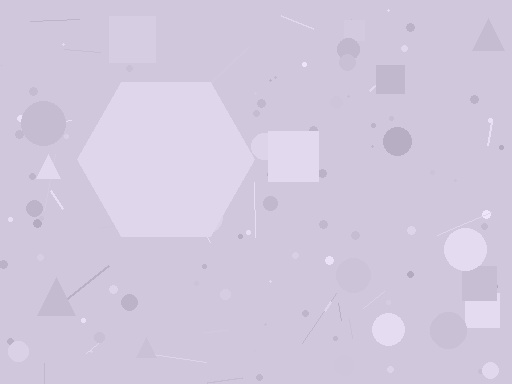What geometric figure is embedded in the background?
A hexagon is embedded in the background.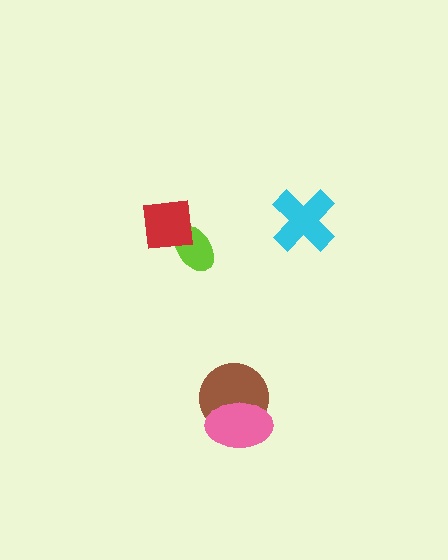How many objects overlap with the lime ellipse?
1 object overlaps with the lime ellipse.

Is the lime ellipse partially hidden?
Yes, it is partially covered by another shape.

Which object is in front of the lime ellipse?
The red square is in front of the lime ellipse.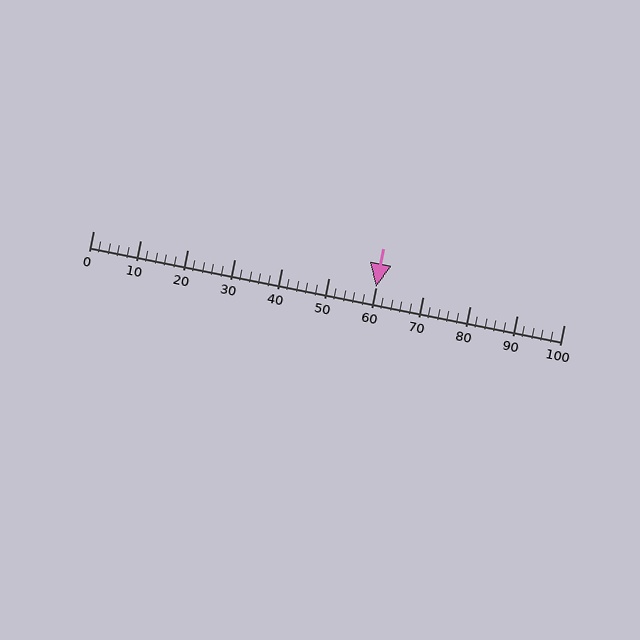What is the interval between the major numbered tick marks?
The major tick marks are spaced 10 units apart.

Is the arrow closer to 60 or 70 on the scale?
The arrow is closer to 60.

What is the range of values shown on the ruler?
The ruler shows values from 0 to 100.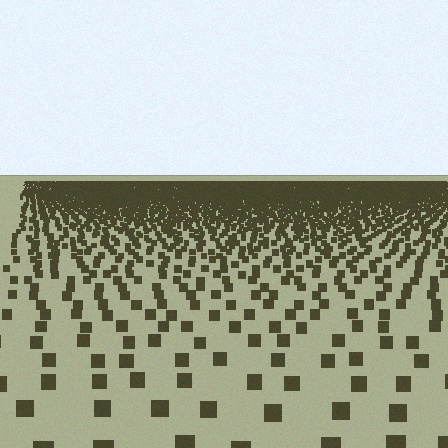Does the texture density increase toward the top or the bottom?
Density increases toward the top.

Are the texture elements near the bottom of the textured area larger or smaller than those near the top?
Larger. Near the bottom, elements are closer to the viewer and appear at a bigger on-screen size.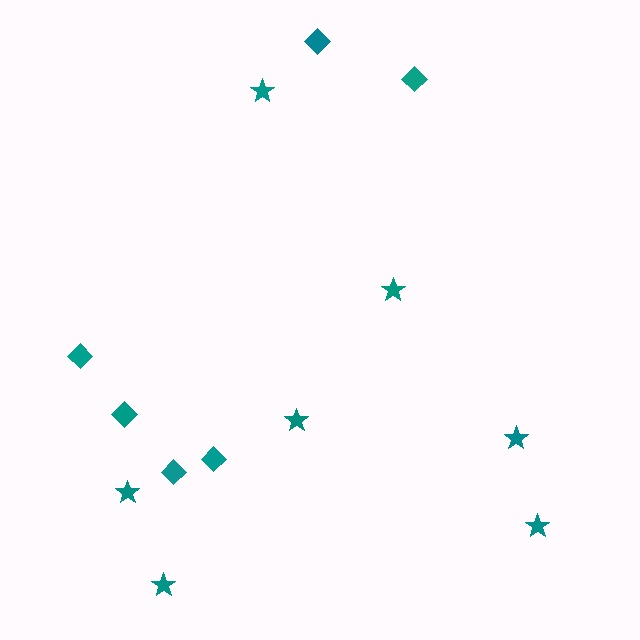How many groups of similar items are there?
There are 2 groups: one group of stars (7) and one group of diamonds (6).